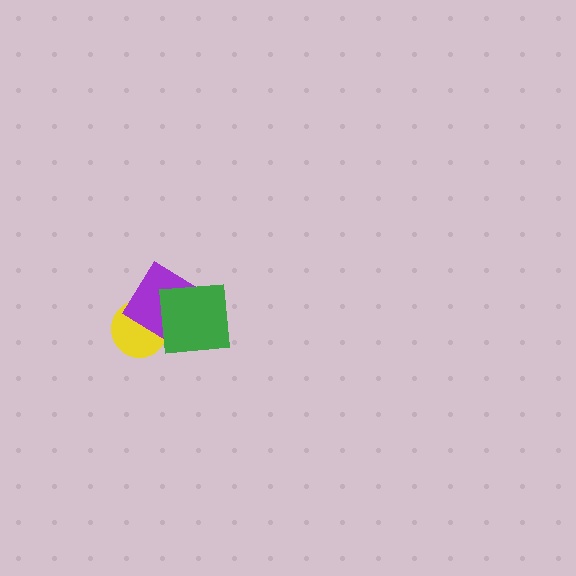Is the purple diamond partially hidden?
Yes, it is partially covered by another shape.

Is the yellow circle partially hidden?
Yes, it is partially covered by another shape.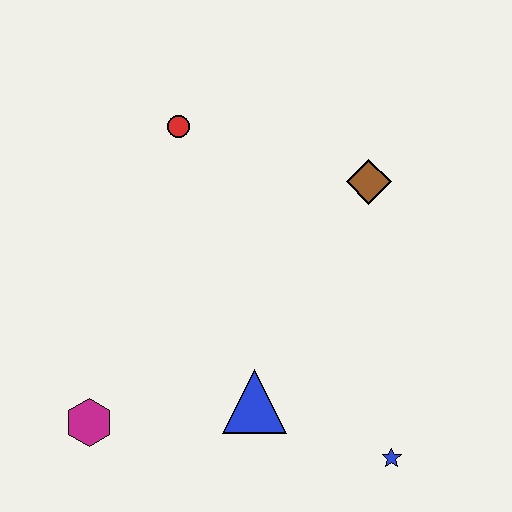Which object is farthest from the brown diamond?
The magenta hexagon is farthest from the brown diamond.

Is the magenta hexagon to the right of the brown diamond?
No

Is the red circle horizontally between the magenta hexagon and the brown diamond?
Yes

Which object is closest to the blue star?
The blue triangle is closest to the blue star.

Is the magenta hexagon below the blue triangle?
Yes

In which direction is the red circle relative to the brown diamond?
The red circle is to the left of the brown diamond.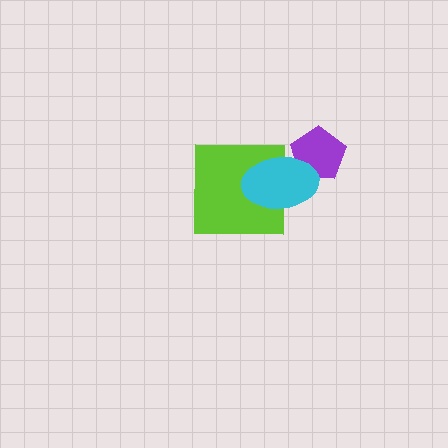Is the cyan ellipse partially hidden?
No, no other shape covers it.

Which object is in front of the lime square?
The cyan ellipse is in front of the lime square.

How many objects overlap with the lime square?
1 object overlaps with the lime square.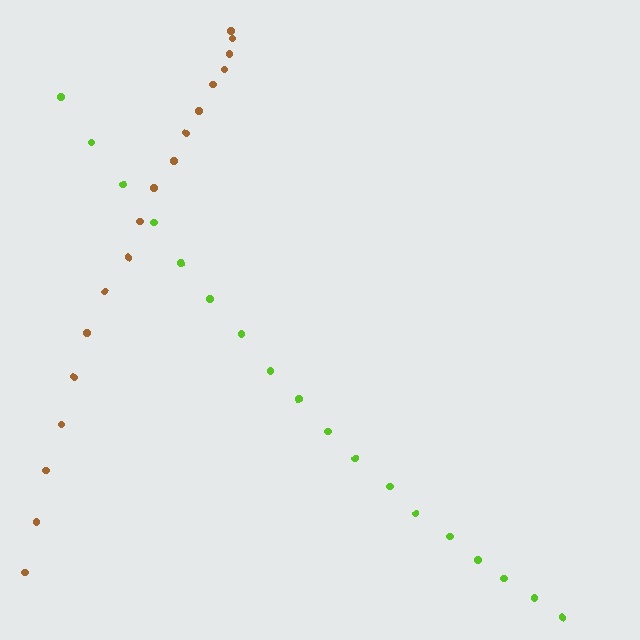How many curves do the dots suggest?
There are 2 distinct paths.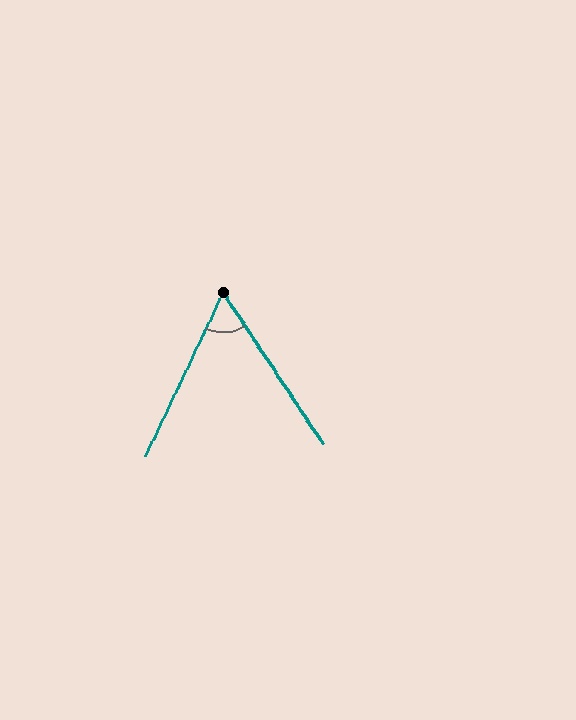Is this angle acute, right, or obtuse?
It is acute.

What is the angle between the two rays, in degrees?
Approximately 59 degrees.